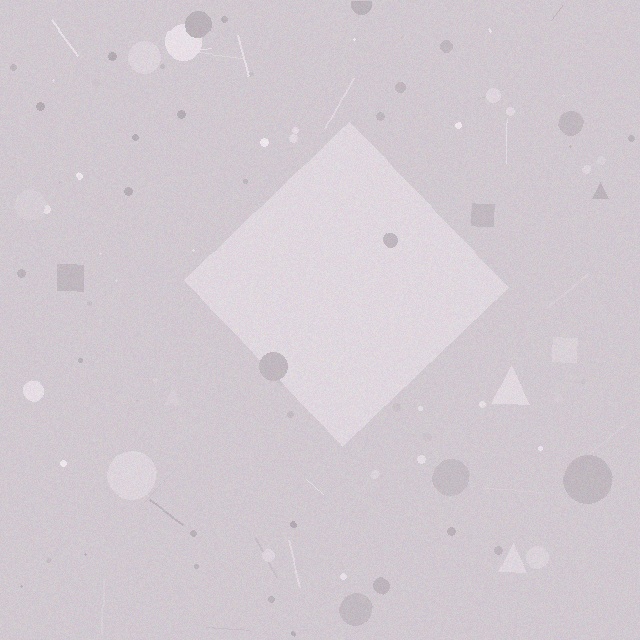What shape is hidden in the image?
A diamond is hidden in the image.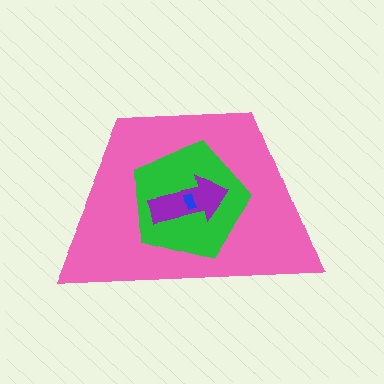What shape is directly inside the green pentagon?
The purple arrow.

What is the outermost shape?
The pink trapezoid.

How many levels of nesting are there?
4.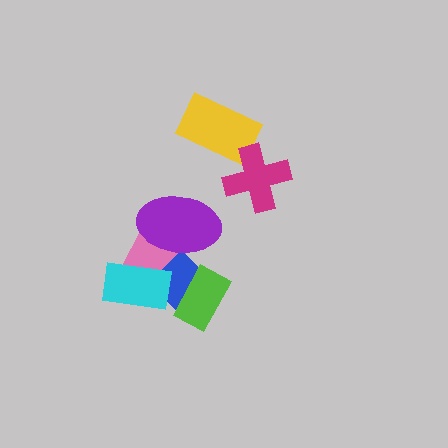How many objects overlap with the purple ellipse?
2 objects overlap with the purple ellipse.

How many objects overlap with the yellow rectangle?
1 object overlaps with the yellow rectangle.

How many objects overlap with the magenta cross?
1 object overlaps with the magenta cross.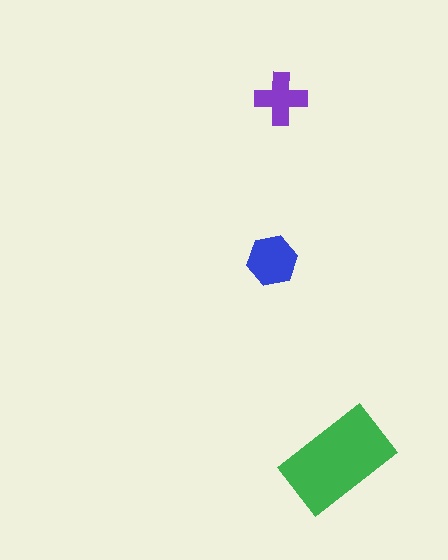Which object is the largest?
The green rectangle.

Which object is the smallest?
The purple cross.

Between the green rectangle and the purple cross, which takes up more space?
The green rectangle.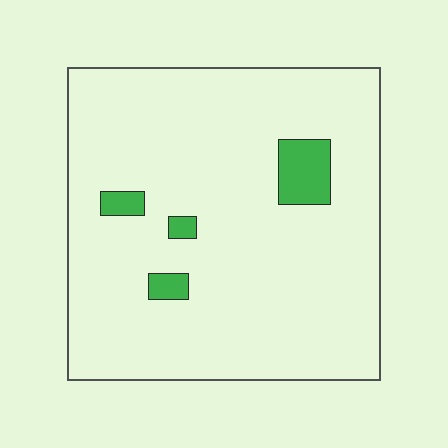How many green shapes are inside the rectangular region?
4.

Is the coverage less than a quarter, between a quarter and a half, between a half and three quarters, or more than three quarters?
Less than a quarter.